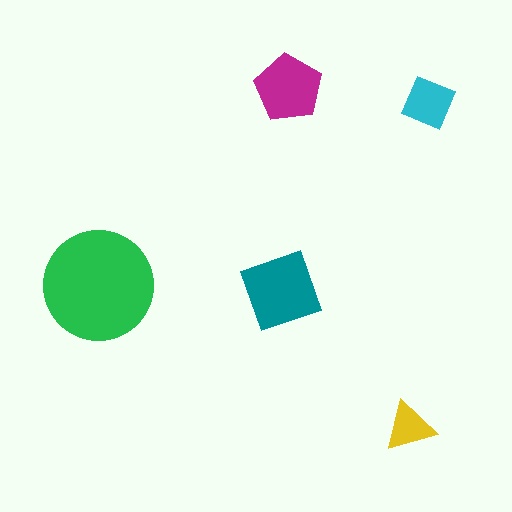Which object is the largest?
The green circle.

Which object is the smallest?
The yellow triangle.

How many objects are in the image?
There are 5 objects in the image.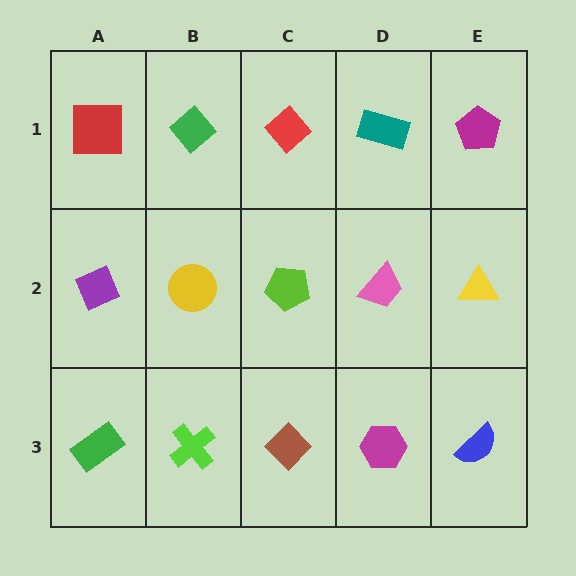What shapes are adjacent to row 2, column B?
A green diamond (row 1, column B), a lime cross (row 3, column B), a purple diamond (row 2, column A), a lime pentagon (row 2, column C).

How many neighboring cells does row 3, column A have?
2.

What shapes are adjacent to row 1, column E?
A yellow triangle (row 2, column E), a teal rectangle (row 1, column D).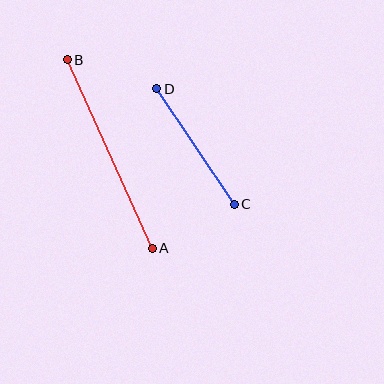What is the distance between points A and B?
The distance is approximately 207 pixels.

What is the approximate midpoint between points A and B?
The midpoint is at approximately (110, 154) pixels.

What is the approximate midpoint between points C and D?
The midpoint is at approximately (196, 146) pixels.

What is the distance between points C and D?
The distance is approximately 139 pixels.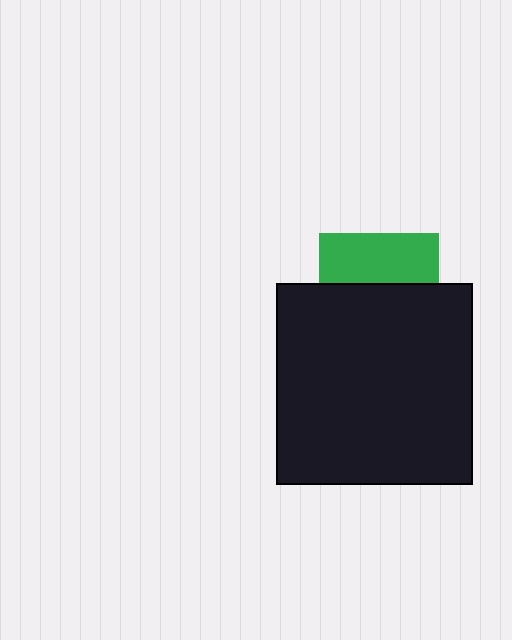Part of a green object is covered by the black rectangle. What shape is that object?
It is a square.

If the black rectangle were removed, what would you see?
You would see the complete green square.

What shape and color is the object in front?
The object in front is a black rectangle.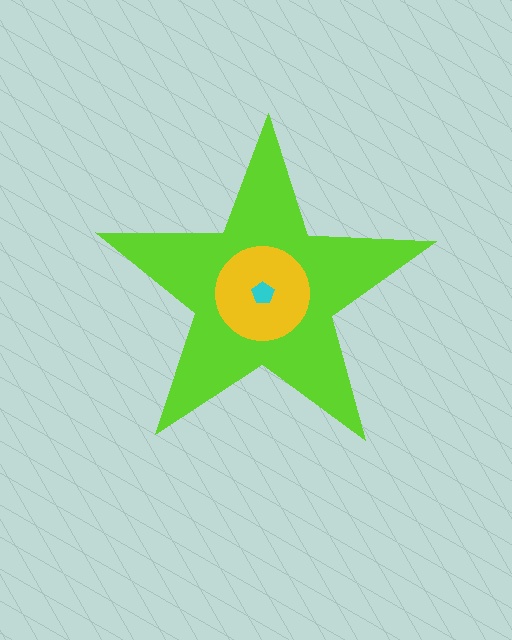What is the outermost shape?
The lime star.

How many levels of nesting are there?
3.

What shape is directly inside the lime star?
The yellow circle.